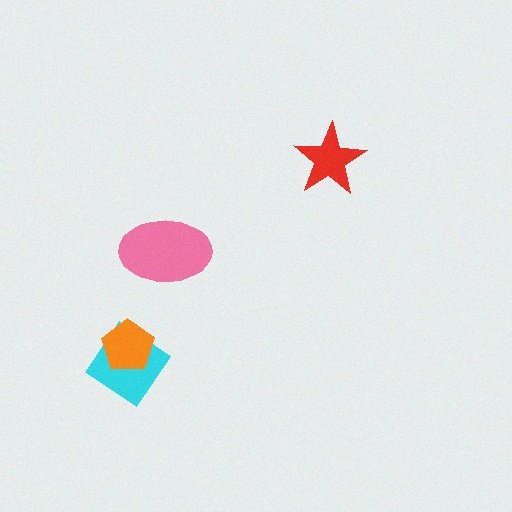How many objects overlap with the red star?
0 objects overlap with the red star.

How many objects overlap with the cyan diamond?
1 object overlaps with the cyan diamond.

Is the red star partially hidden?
No, no other shape covers it.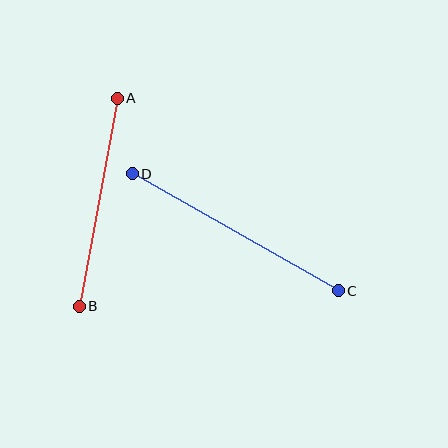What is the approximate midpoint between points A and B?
The midpoint is at approximately (98, 202) pixels.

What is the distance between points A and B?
The distance is approximately 211 pixels.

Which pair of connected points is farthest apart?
Points C and D are farthest apart.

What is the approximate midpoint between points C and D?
The midpoint is at approximately (235, 232) pixels.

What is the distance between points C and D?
The distance is approximately 237 pixels.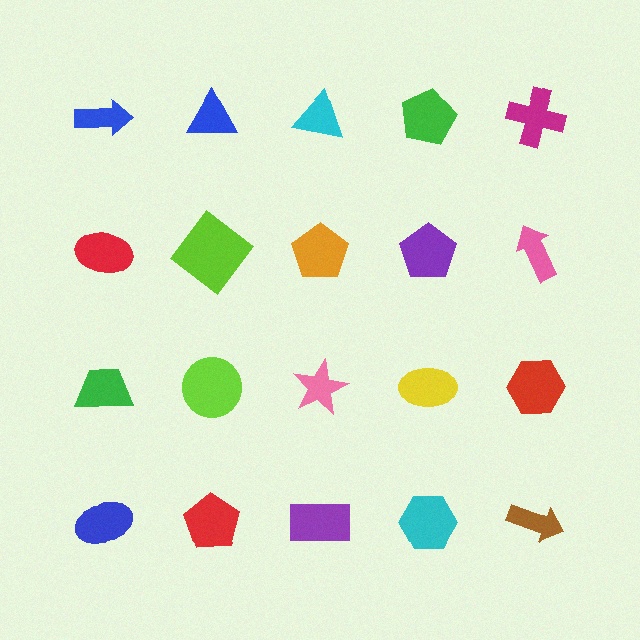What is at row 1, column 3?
A cyan triangle.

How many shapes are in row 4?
5 shapes.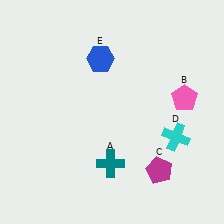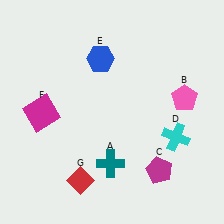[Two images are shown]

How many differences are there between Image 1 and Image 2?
There are 2 differences between the two images.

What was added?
A magenta square (F), a red diamond (G) were added in Image 2.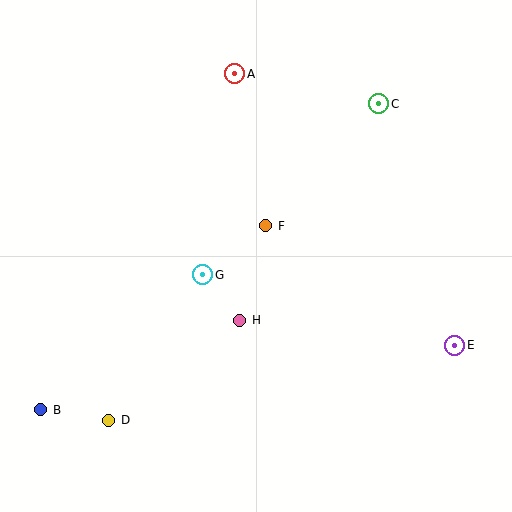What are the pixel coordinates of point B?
Point B is at (41, 410).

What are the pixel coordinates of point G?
Point G is at (203, 275).